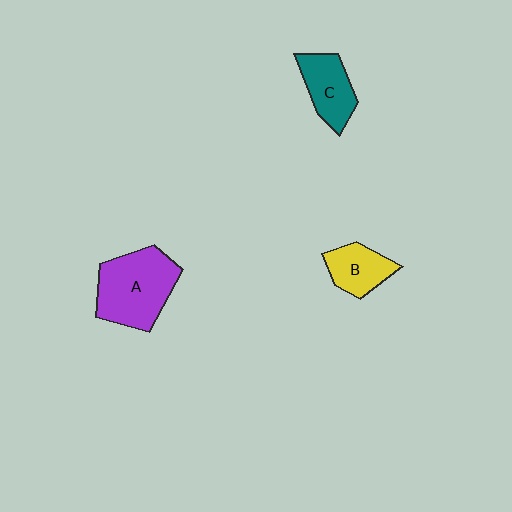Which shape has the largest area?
Shape A (purple).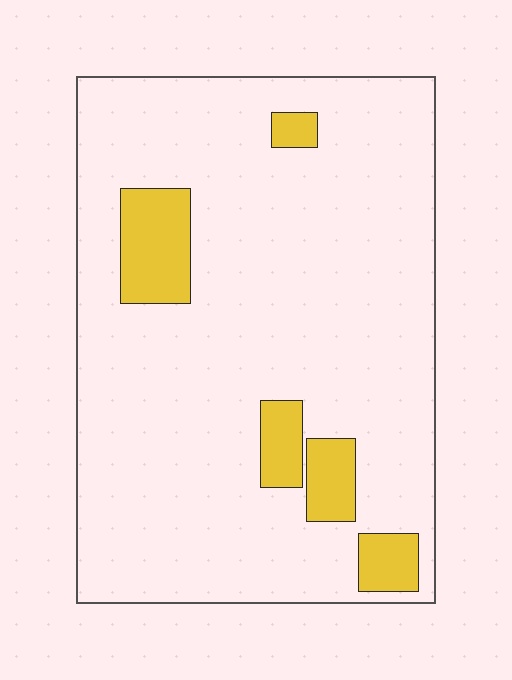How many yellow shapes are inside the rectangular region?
5.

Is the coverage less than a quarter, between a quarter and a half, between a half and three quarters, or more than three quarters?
Less than a quarter.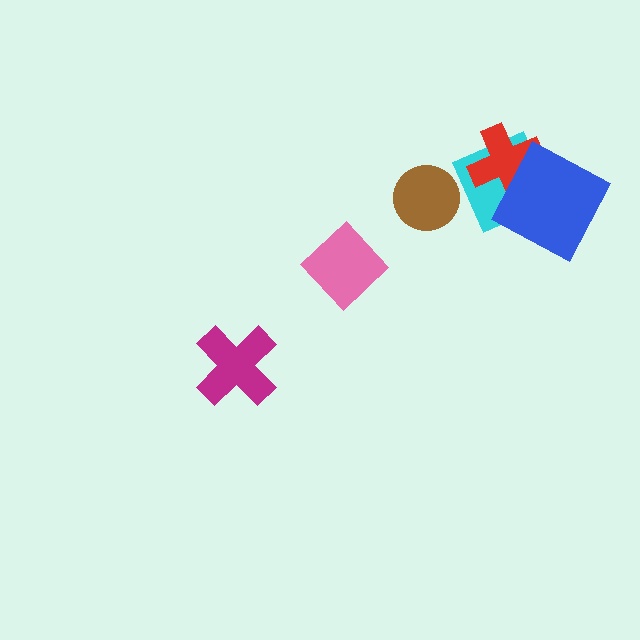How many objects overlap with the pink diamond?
0 objects overlap with the pink diamond.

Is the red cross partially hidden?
Yes, it is partially covered by another shape.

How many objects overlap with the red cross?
2 objects overlap with the red cross.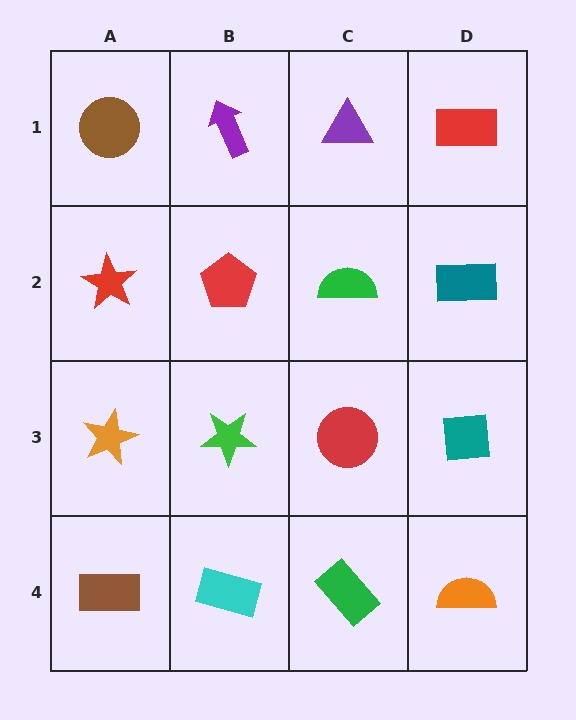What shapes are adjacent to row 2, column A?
A brown circle (row 1, column A), an orange star (row 3, column A), a red pentagon (row 2, column B).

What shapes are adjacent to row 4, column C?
A red circle (row 3, column C), a cyan rectangle (row 4, column B), an orange semicircle (row 4, column D).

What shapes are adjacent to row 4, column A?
An orange star (row 3, column A), a cyan rectangle (row 4, column B).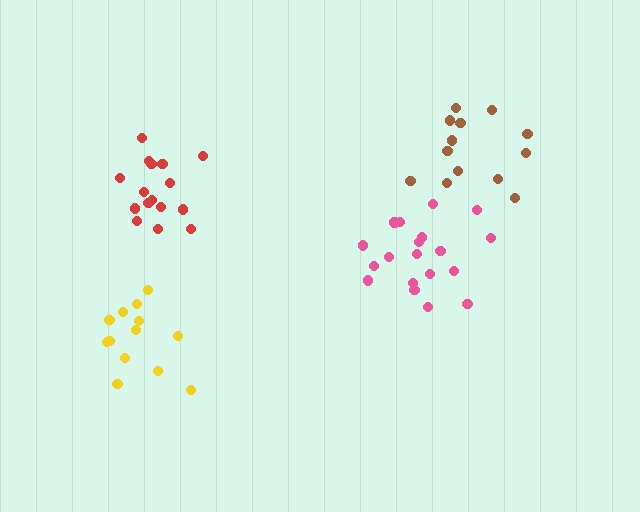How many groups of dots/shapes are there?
There are 4 groups.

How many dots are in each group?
Group 1: 16 dots, Group 2: 13 dots, Group 3: 13 dots, Group 4: 19 dots (61 total).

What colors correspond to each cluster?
The clusters are colored: red, brown, yellow, pink.